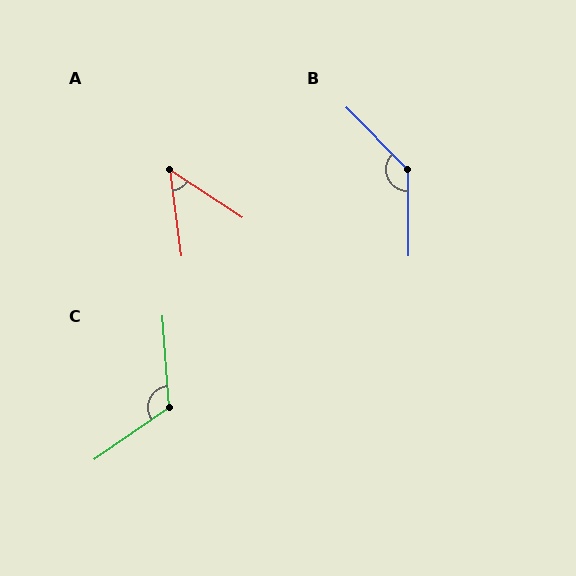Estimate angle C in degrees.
Approximately 121 degrees.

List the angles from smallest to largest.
A (50°), C (121°), B (136°).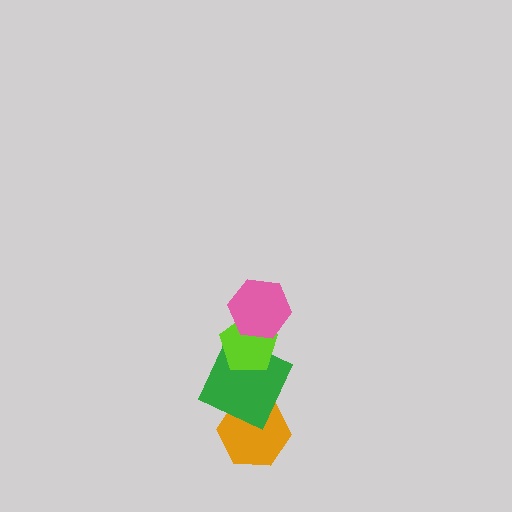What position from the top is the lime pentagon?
The lime pentagon is 2nd from the top.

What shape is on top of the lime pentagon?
The pink hexagon is on top of the lime pentagon.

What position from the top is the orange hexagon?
The orange hexagon is 4th from the top.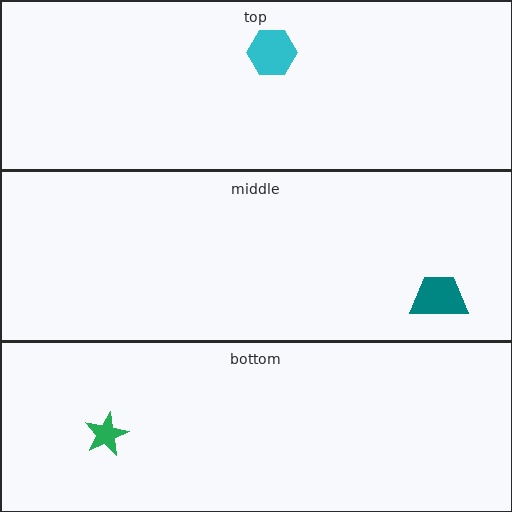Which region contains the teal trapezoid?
The middle region.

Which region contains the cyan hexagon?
The top region.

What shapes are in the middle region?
The teal trapezoid.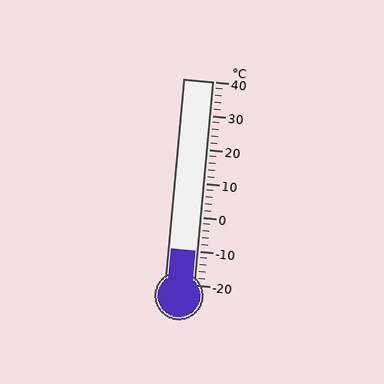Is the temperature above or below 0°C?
The temperature is below 0°C.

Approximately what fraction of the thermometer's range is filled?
The thermometer is filled to approximately 15% of its range.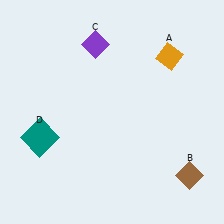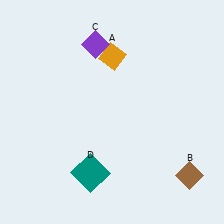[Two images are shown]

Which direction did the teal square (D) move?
The teal square (D) moved right.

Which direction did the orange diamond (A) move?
The orange diamond (A) moved left.